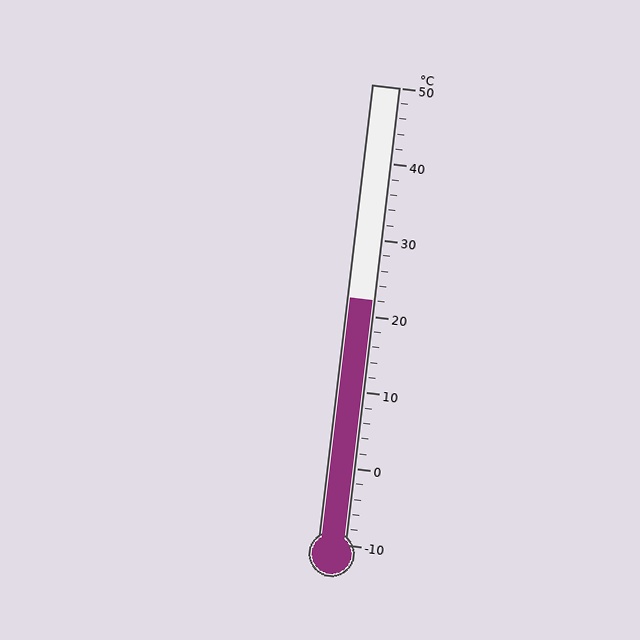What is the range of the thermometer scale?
The thermometer scale ranges from -10°C to 50°C.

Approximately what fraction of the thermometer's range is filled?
The thermometer is filled to approximately 55% of its range.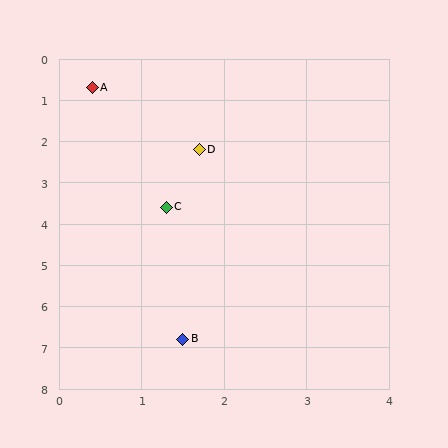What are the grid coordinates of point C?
Point C is at approximately (1.3, 3.6).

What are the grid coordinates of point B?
Point B is at approximately (1.5, 6.8).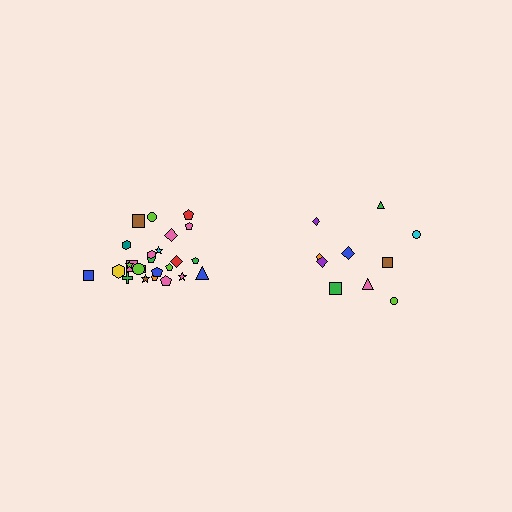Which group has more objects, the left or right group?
The left group.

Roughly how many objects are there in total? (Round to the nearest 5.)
Roughly 35 objects in total.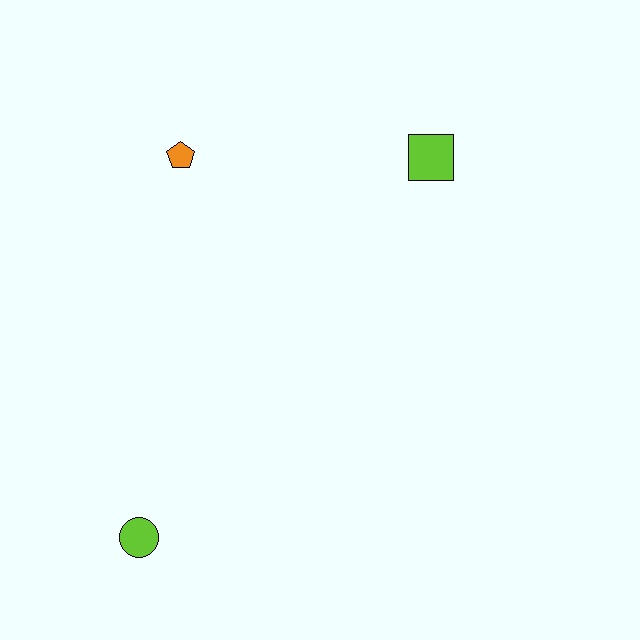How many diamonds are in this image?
There are no diamonds.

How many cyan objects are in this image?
There are no cyan objects.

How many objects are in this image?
There are 3 objects.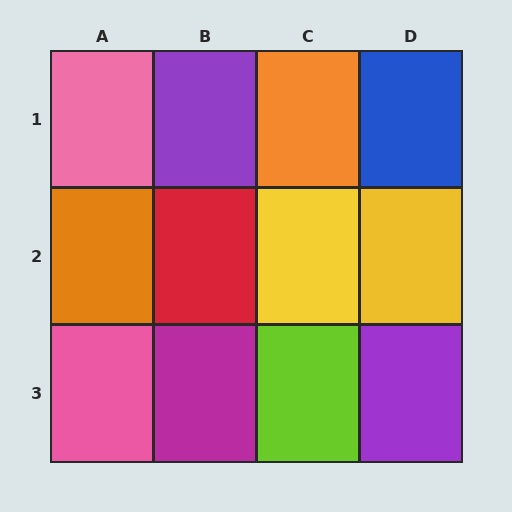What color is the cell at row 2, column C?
Yellow.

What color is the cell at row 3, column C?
Lime.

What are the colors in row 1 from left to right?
Pink, purple, orange, blue.